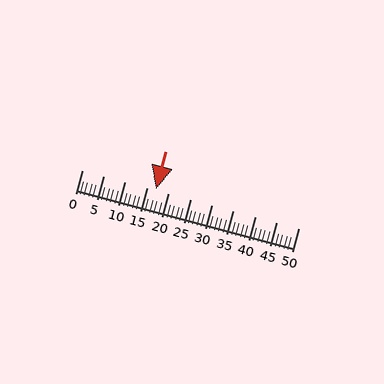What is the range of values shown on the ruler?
The ruler shows values from 0 to 50.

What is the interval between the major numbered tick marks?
The major tick marks are spaced 5 units apart.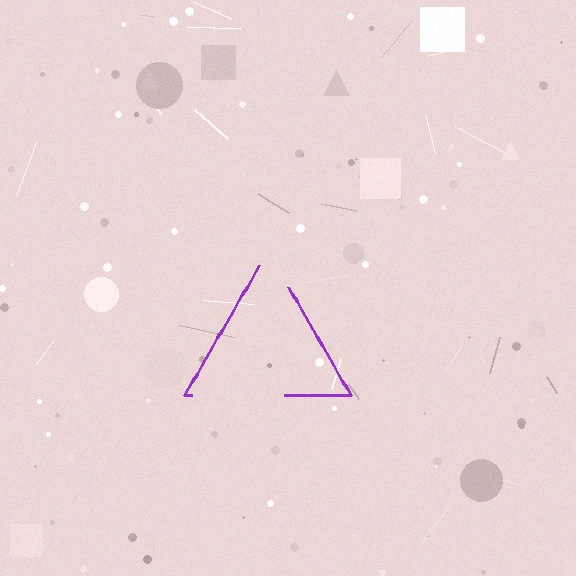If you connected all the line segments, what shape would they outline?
They would outline a triangle.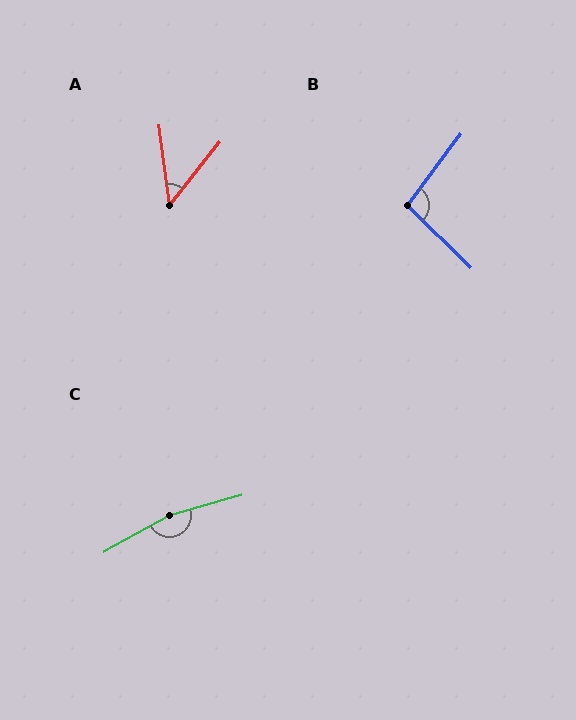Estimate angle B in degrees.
Approximately 97 degrees.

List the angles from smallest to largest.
A (46°), B (97°), C (167°).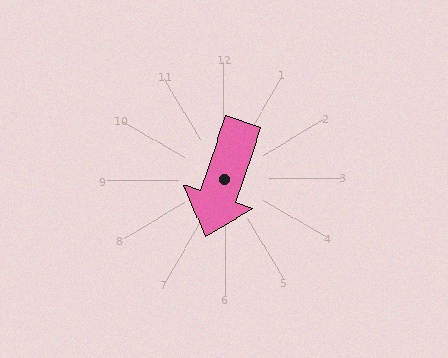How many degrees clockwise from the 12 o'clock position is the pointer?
Approximately 199 degrees.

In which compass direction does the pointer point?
South.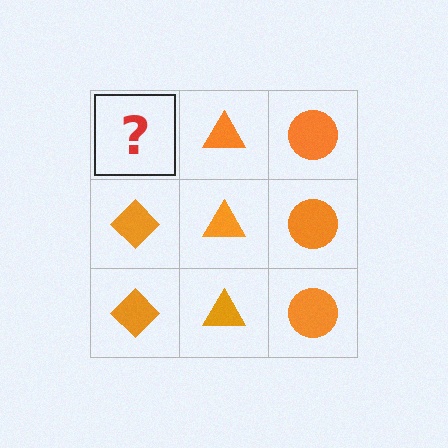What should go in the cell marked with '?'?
The missing cell should contain an orange diamond.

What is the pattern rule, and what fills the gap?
The rule is that each column has a consistent shape. The gap should be filled with an orange diamond.